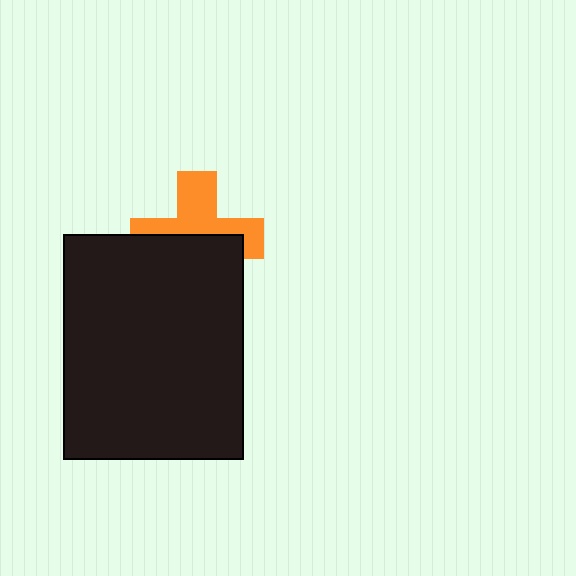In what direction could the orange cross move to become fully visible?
The orange cross could move up. That would shift it out from behind the black rectangle entirely.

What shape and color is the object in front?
The object in front is a black rectangle.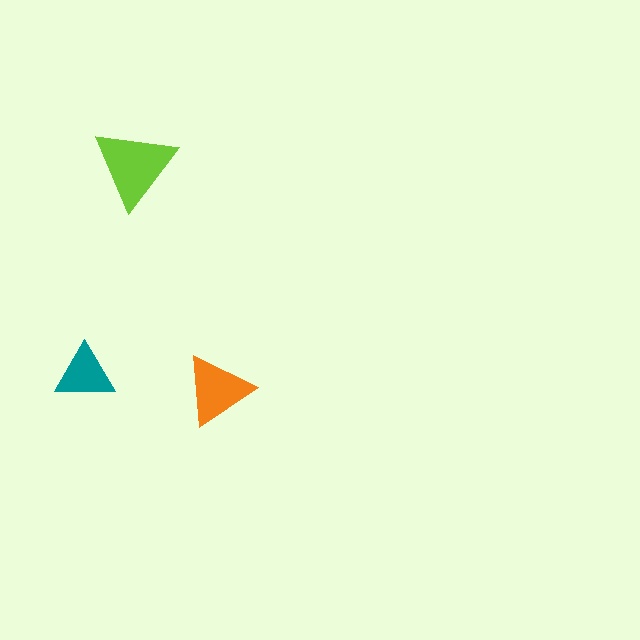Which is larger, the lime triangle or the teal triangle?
The lime one.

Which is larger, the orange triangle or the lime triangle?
The lime one.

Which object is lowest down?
The orange triangle is bottommost.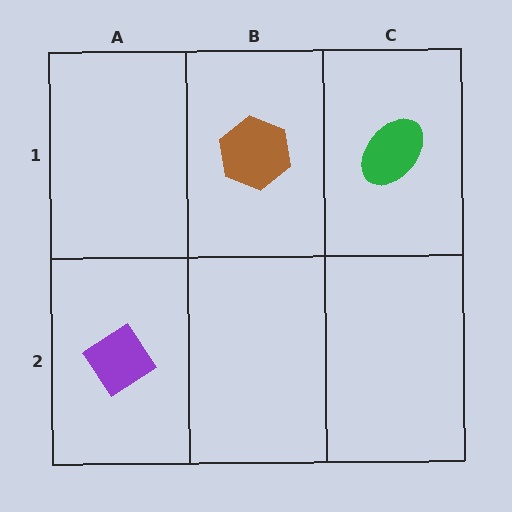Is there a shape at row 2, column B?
No, that cell is empty.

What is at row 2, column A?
A purple diamond.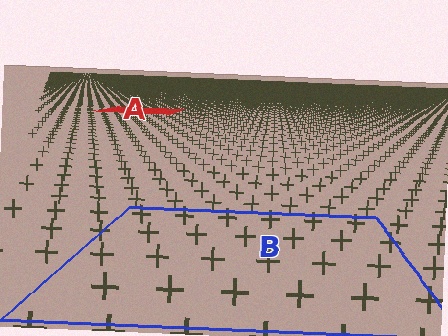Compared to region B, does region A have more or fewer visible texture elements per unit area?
Region A has more texture elements per unit area — they are packed more densely because it is farther away.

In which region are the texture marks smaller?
The texture marks are smaller in region A, because it is farther away.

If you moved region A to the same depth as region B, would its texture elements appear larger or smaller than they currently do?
They would appear larger. At a closer depth, the same texture elements are projected at a bigger on-screen size.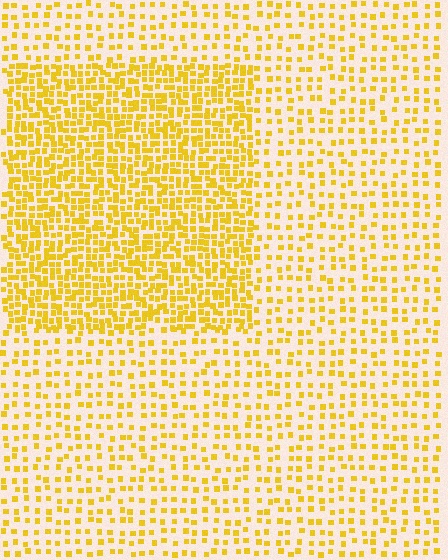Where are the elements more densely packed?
The elements are more densely packed inside the rectangle boundary.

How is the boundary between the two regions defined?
The boundary is defined by a change in element density (approximately 2.2x ratio). All elements are the same color, size, and shape.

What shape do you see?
I see a rectangle.